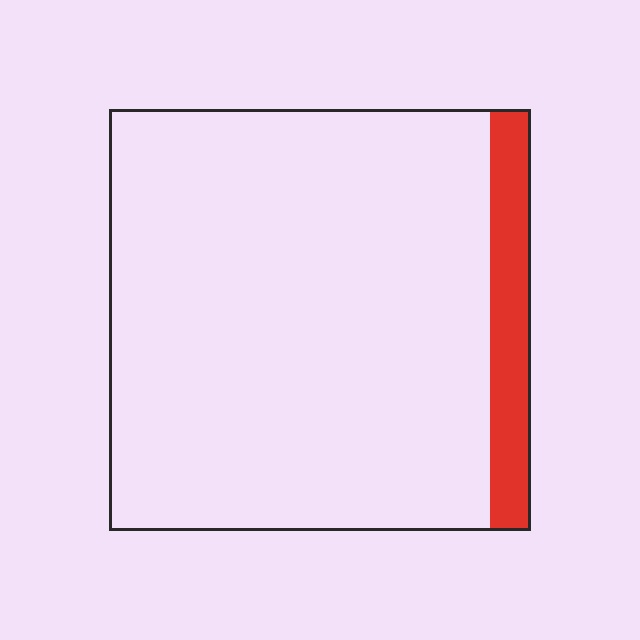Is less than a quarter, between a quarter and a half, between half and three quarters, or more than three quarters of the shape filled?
Less than a quarter.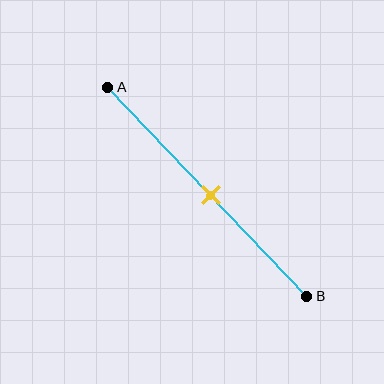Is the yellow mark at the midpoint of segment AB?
Yes, the mark is approximately at the midpoint.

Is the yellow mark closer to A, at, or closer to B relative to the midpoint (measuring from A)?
The yellow mark is approximately at the midpoint of segment AB.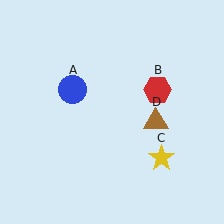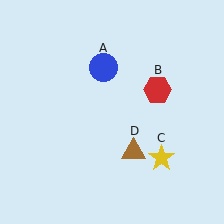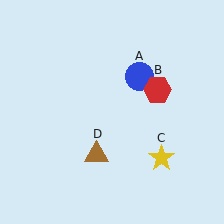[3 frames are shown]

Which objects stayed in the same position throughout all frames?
Red hexagon (object B) and yellow star (object C) remained stationary.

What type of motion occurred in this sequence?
The blue circle (object A), brown triangle (object D) rotated clockwise around the center of the scene.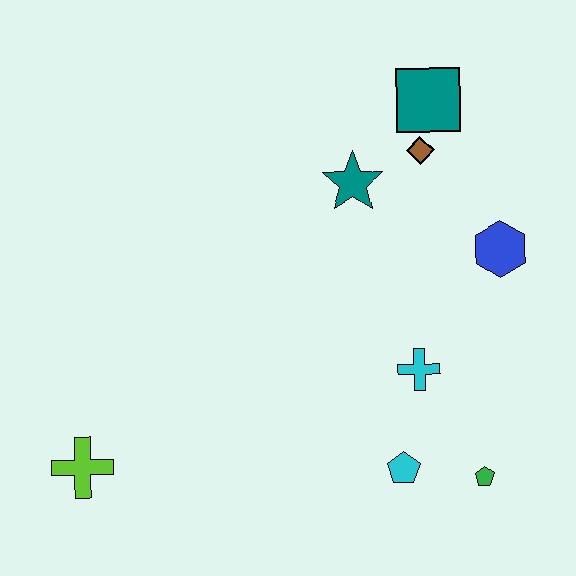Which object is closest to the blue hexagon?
The brown diamond is closest to the blue hexagon.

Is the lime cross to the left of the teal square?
Yes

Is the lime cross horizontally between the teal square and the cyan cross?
No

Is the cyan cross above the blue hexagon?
No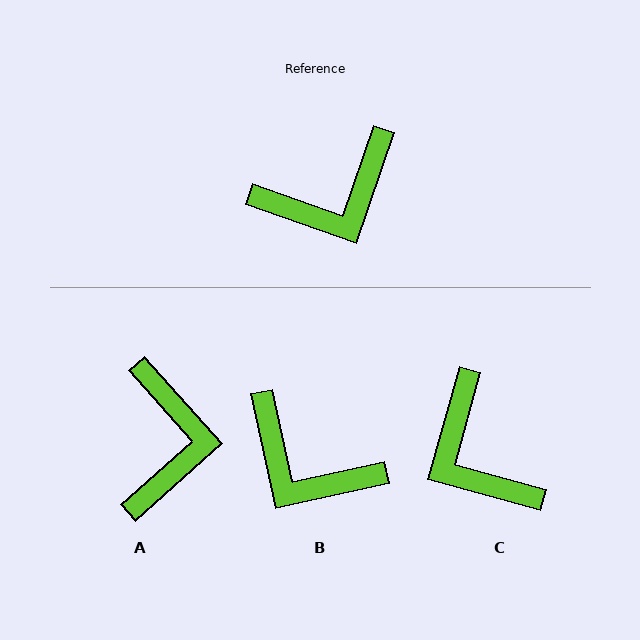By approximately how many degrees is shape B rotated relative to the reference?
Approximately 59 degrees clockwise.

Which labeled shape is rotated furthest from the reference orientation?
C, about 86 degrees away.